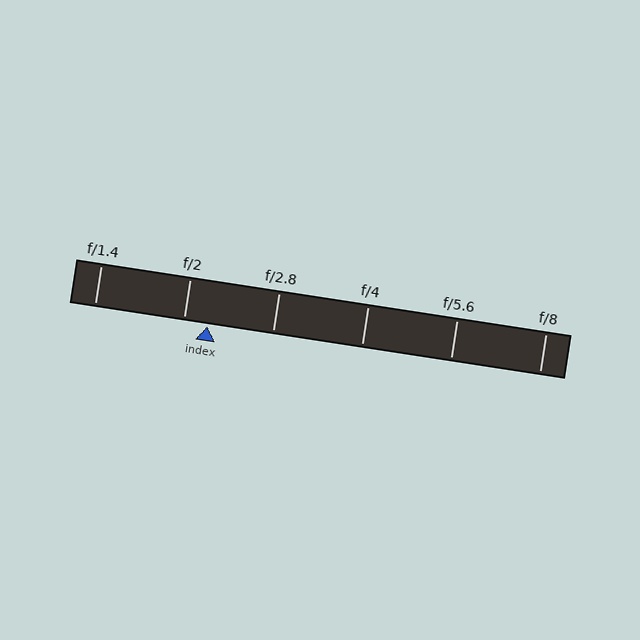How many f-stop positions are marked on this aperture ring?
There are 6 f-stop positions marked.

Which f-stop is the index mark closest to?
The index mark is closest to f/2.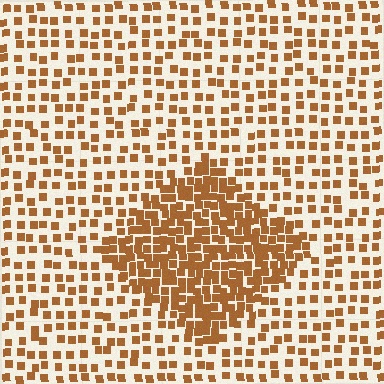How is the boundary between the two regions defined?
The boundary is defined by a change in element density (approximately 2.3x ratio). All elements are the same color, size, and shape.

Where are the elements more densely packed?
The elements are more densely packed inside the diamond boundary.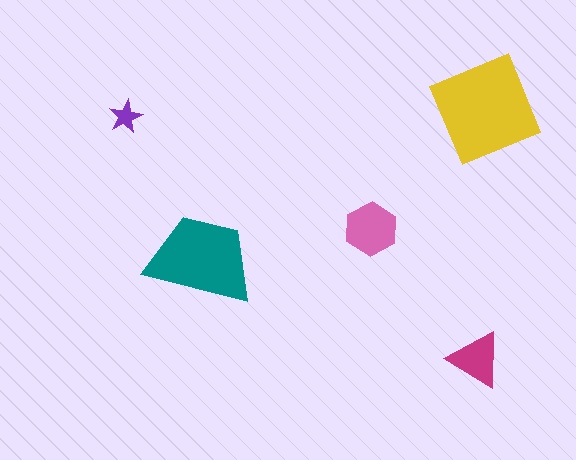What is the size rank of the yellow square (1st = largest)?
1st.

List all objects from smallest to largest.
The purple star, the magenta triangle, the pink hexagon, the teal trapezoid, the yellow square.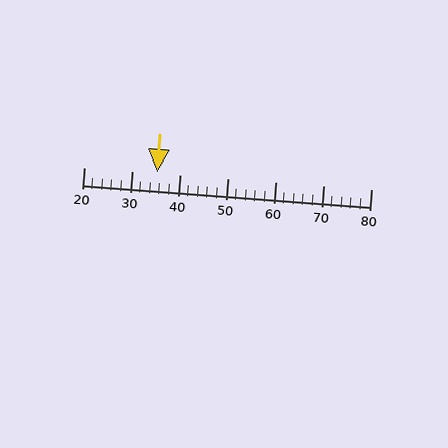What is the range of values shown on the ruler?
The ruler shows values from 20 to 80.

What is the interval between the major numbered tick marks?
The major tick marks are spaced 10 units apart.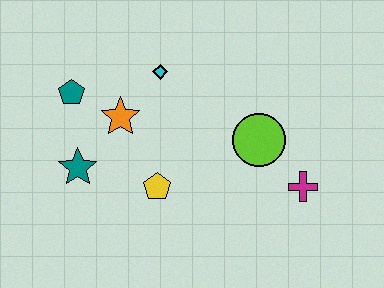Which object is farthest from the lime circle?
The teal pentagon is farthest from the lime circle.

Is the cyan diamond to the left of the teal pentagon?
No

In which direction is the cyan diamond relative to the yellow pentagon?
The cyan diamond is above the yellow pentagon.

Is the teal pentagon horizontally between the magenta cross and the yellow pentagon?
No